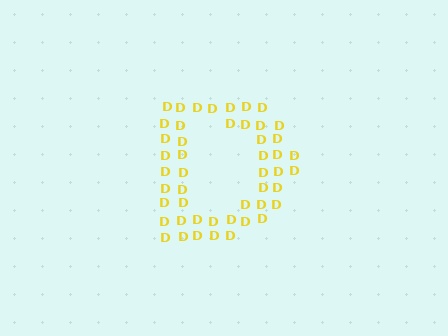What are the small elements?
The small elements are letter D's.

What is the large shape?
The large shape is the letter D.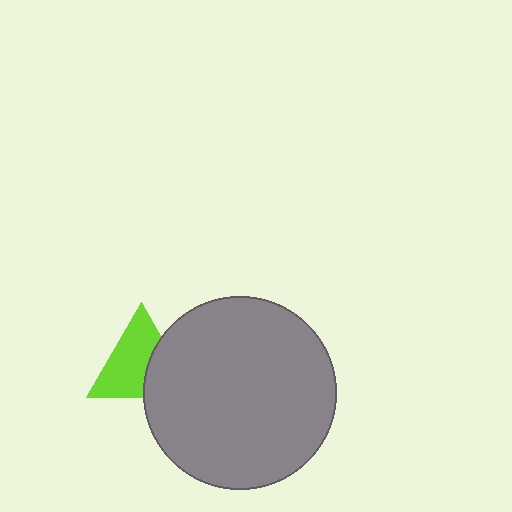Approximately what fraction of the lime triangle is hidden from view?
Roughly 35% of the lime triangle is hidden behind the gray circle.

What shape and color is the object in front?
The object in front is a gray circle.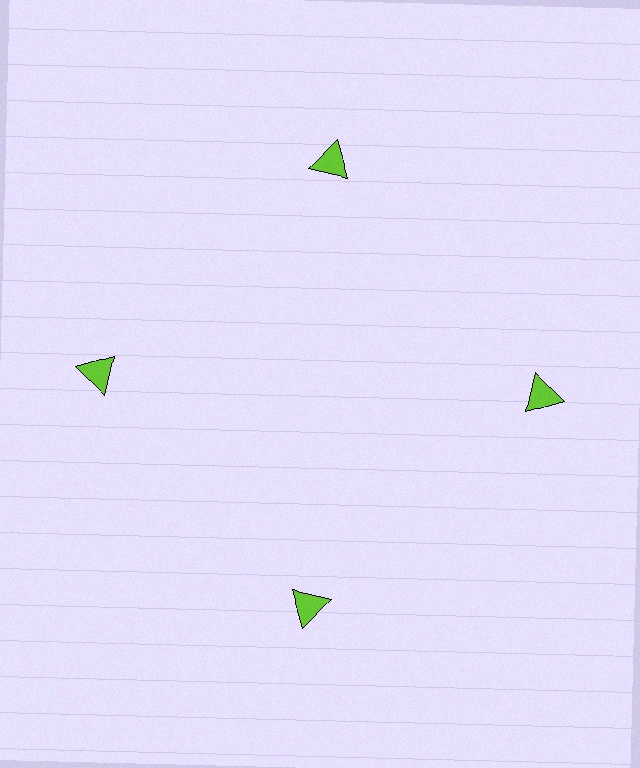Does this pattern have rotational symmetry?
Yes, this pattern has 4-fold rotational symmetry. It looks the same after rotating 90 degrees around the center.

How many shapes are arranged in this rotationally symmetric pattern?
There are 4 shapes, arranged in 4 groups of 1.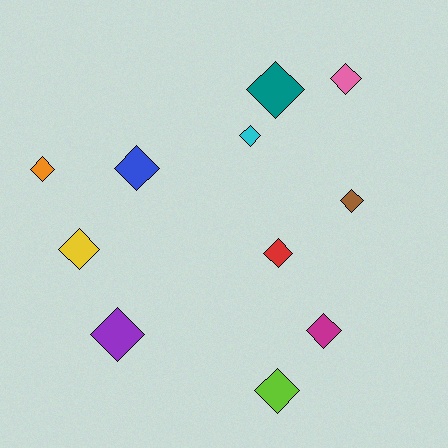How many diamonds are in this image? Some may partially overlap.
There are 11 diamonds.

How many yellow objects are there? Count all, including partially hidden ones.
There is 1 yellow object.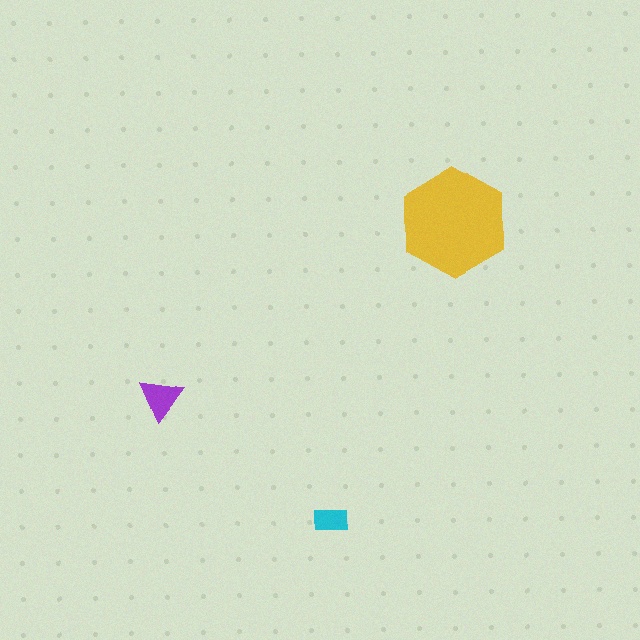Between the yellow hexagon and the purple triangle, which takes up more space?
The yellow hexagon.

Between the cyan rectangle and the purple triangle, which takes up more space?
The purple triangle.